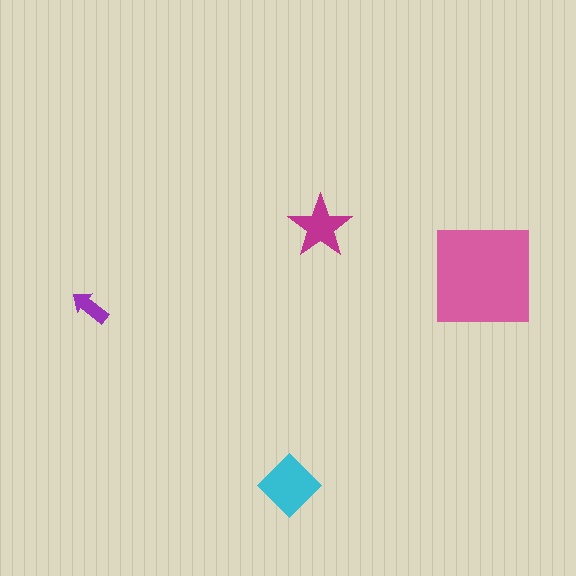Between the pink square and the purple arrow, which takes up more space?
The pink square.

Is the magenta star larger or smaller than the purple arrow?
Larger.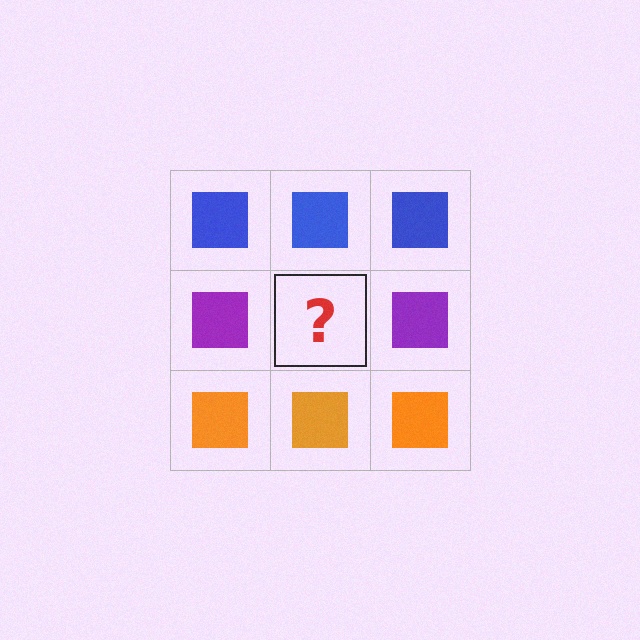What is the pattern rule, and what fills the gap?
The rule is that each row has a consistent color. The gap should be filled with a purple square.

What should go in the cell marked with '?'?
The missing cell should contain a purple square.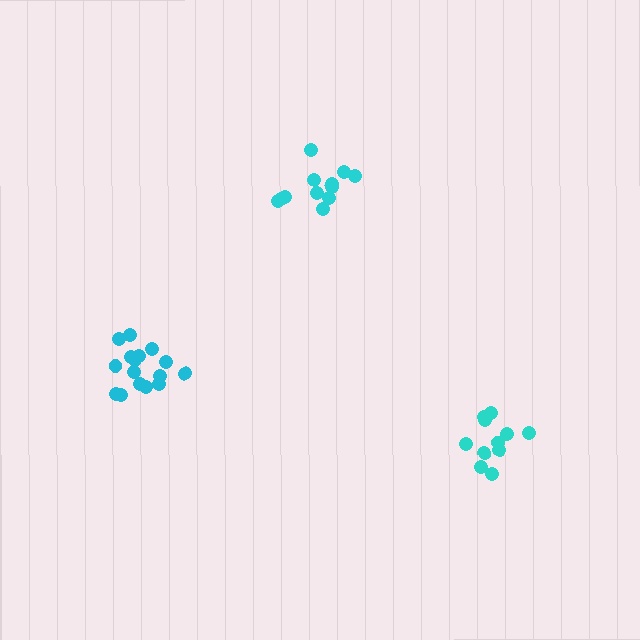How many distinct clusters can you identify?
There are 3 distinct clusters.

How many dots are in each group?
Group 1: 12 dots, Group 2: 11 dots, Group 3: 16 dots (39 total).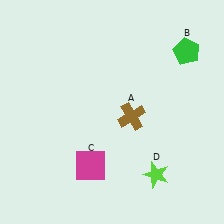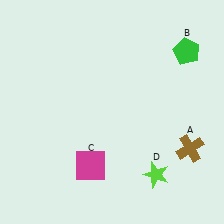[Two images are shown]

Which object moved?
The brown cross (A) moved right.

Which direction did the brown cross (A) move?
The brown cross (A) moved right.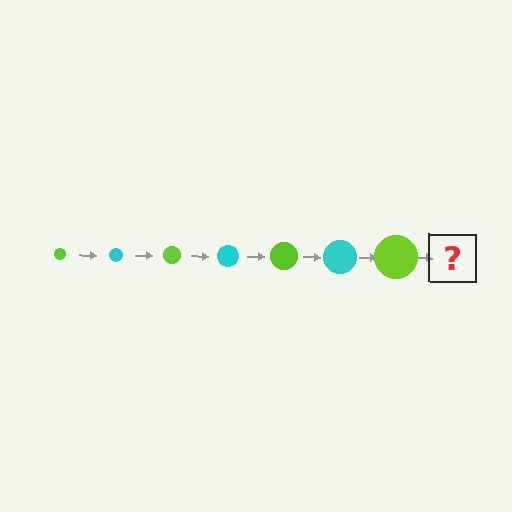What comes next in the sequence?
The next element should be a cyan circle, larger than the previous one.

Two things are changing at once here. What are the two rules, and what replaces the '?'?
The two rules are that the circle grows larger each step and the color cycles through lime and cyan. The '?' should be a cyan circle, larger than the previous one.